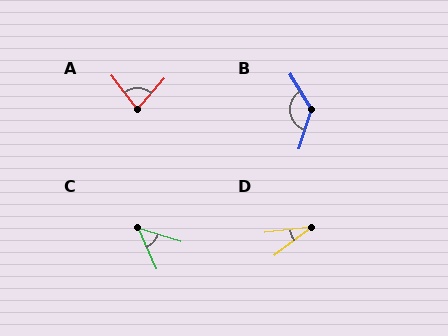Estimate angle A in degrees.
Approximately 78 degrees.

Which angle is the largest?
B, at approximately 130 degrees.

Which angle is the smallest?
D, at approximately 30 degrees.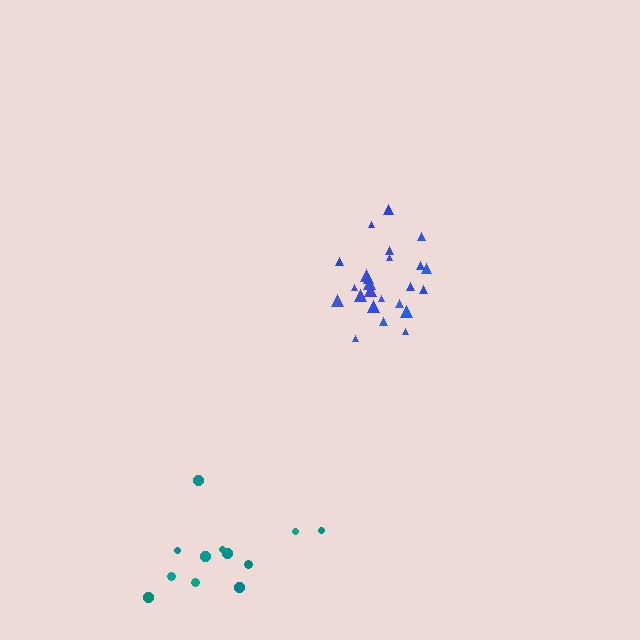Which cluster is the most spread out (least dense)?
Teal.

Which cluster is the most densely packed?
Blue.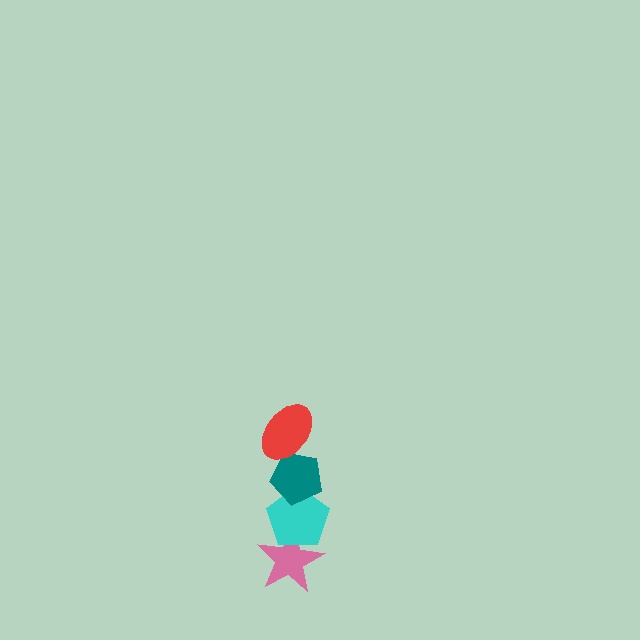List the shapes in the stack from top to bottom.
From top to bottom: the red ellipse, the teal pentagon, the cyan pentagon, the pink star.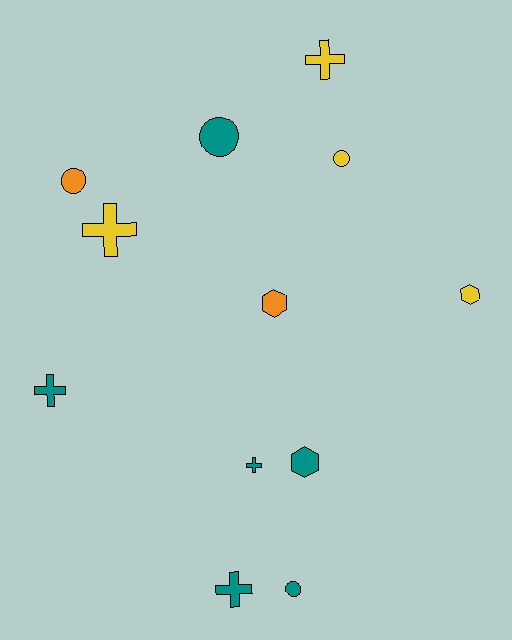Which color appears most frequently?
Teal, with 6 objects.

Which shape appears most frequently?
Cross, with 5 objects.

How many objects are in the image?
There are 12 objects.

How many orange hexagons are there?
There is 1 orange hexagon.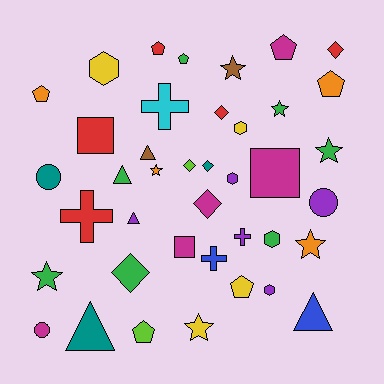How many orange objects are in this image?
There are 4 orange objects.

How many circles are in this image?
There are 3 circles.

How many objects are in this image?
There are 40 objects.